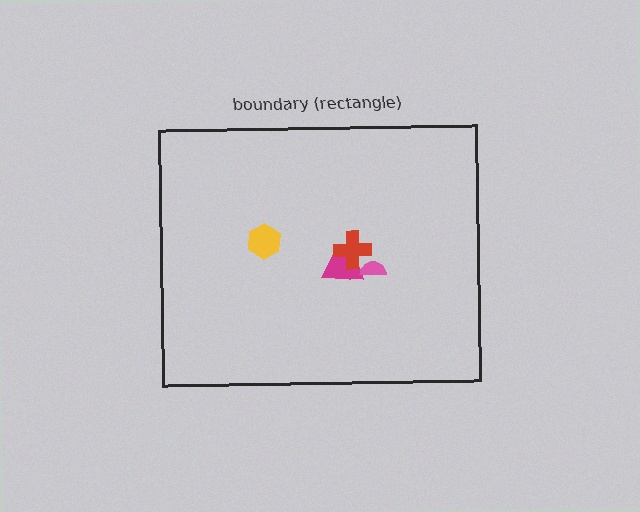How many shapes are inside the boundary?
4 inside, 0 outside.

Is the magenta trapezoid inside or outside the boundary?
Inside.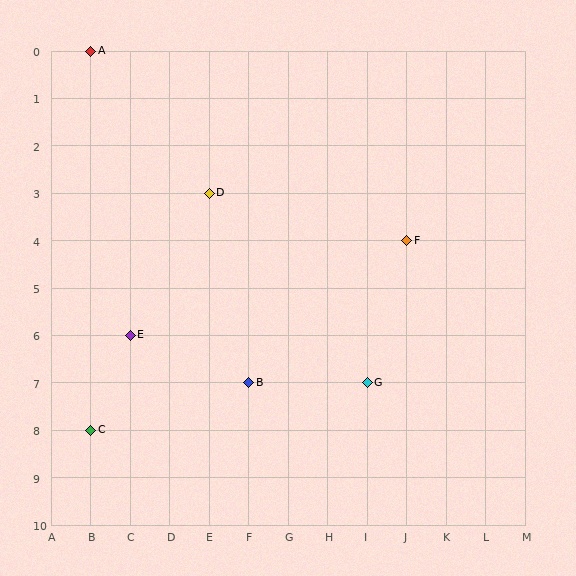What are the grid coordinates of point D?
Point D is at grid coordinates (E, 3).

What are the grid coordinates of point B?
Point B is at grid coordinates (F, 7).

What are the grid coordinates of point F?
Point F is at grid coordinates (J, 4).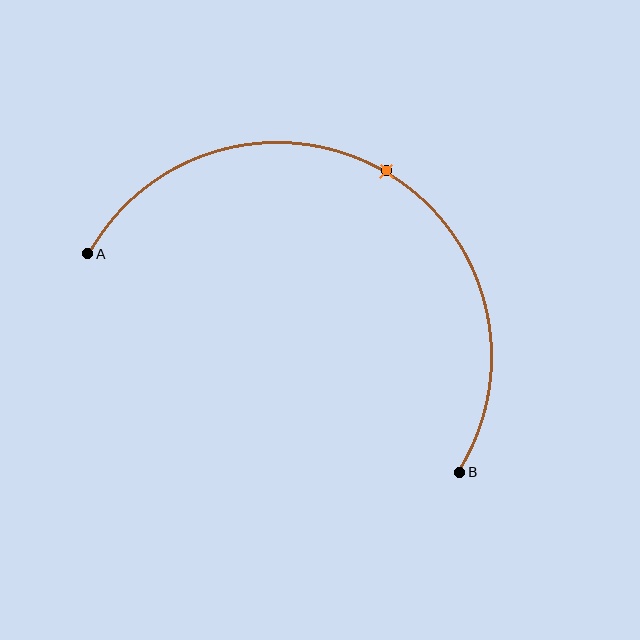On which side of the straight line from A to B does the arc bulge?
The arc bulges above the straight line connecting A and B.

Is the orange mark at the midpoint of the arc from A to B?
Yes. The orange mark lies on the arc at equal arc-length from both A and B — it is the arc midpoint.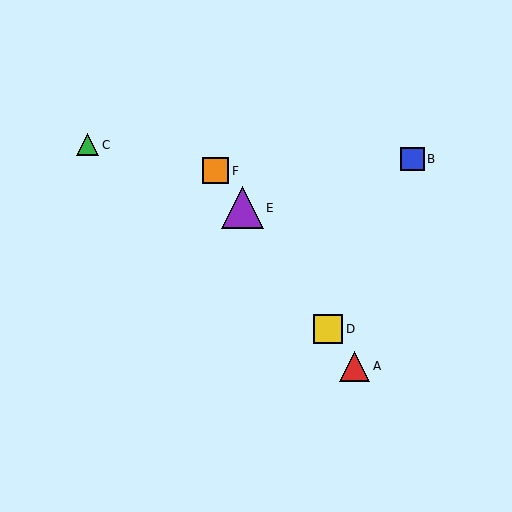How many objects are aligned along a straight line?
4 objects (A, D, E, F) are aligned along a straight line.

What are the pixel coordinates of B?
Object B is at (412, 159).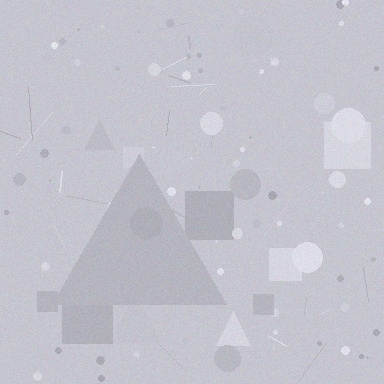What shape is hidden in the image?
A triangle is hidden in the image.